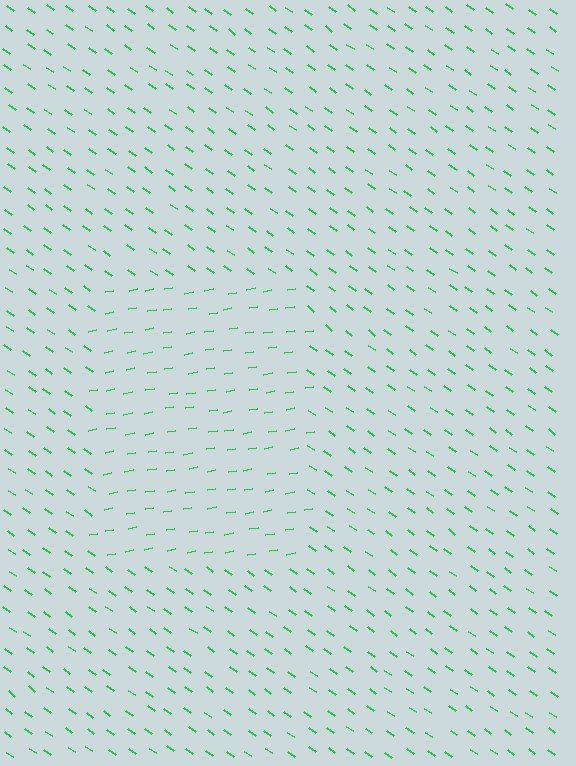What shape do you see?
I see a rectangle.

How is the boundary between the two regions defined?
The boundary is defined purely by a change in line orientation (approximately 45 degrees difference). All lines are the same color and thickness.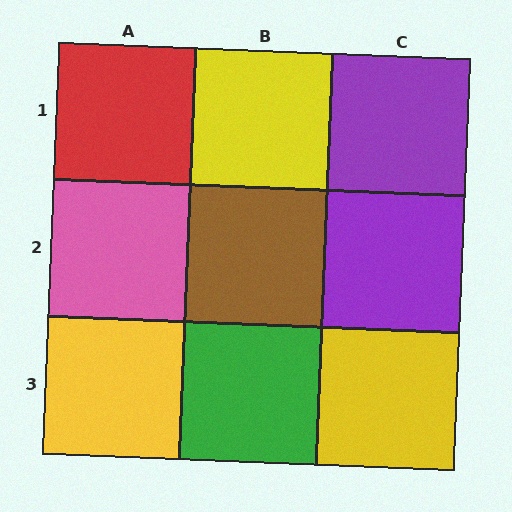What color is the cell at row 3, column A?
Yellow.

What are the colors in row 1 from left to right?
Red, yellow, purple.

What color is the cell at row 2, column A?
Pink.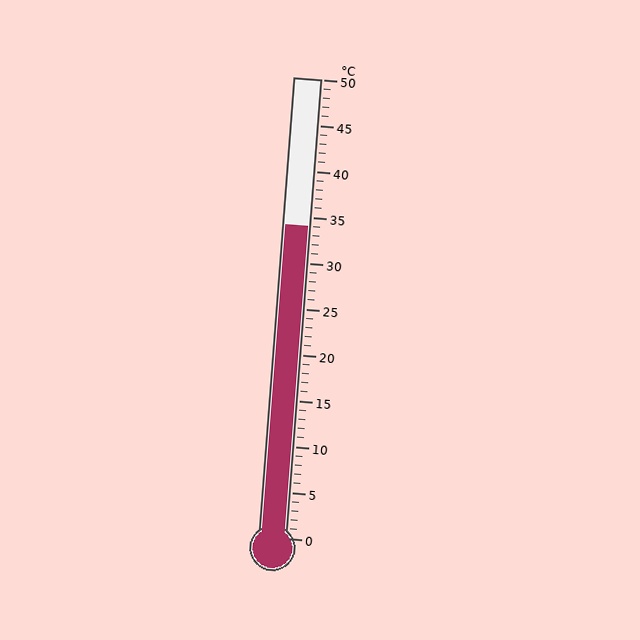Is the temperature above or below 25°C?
The temperature is above 25°C.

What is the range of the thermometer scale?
The thermometer scale ranges from 0°C to 50°C.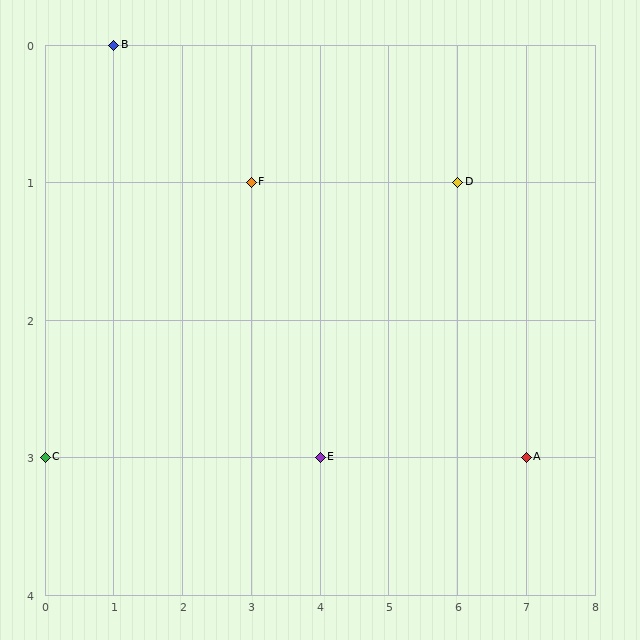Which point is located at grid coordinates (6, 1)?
Point D is at (6, 1).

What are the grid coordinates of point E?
Point E is at grid coordinates (4, 3).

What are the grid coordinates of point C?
Point C is at grid coordinates (0, 3).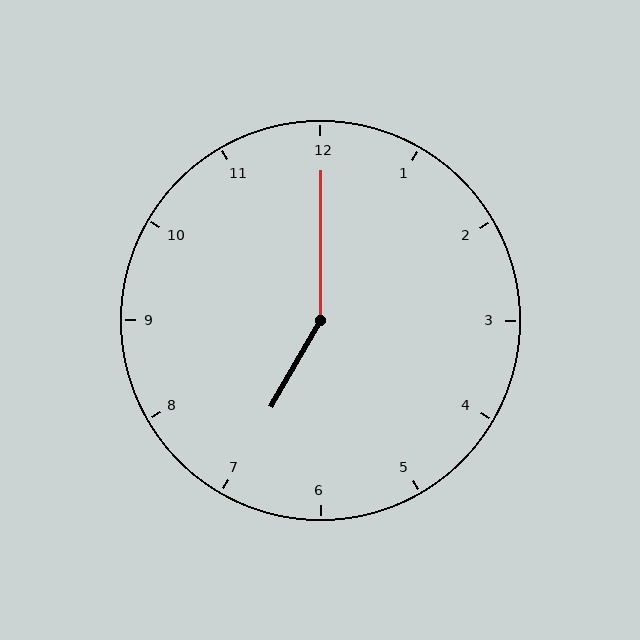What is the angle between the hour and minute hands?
Approximately 150 degrees.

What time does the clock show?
7:00.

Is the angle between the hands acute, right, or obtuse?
It is obtuse.